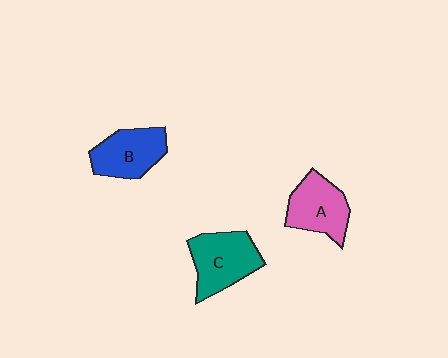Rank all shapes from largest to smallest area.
From largest to smallest: C (teal), A (pink), B (blue).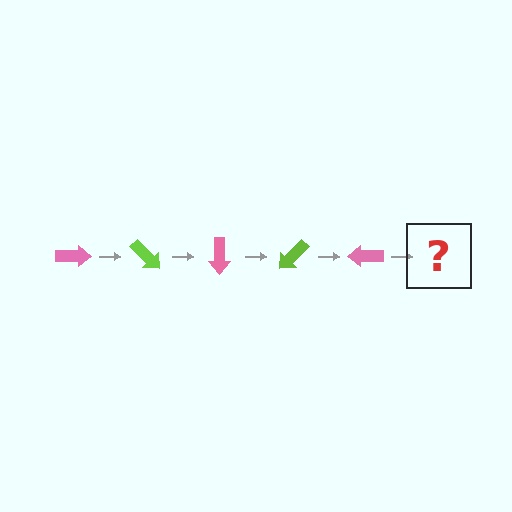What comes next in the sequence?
The next element should be a lime arrow, rotated 225 degrees from the start.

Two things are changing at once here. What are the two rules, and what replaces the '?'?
The two rules are that it rotates 45 degrees each step and the color cycles through pink and lime. The '?' should be a lime arrow, rotated 225 degrees from the start.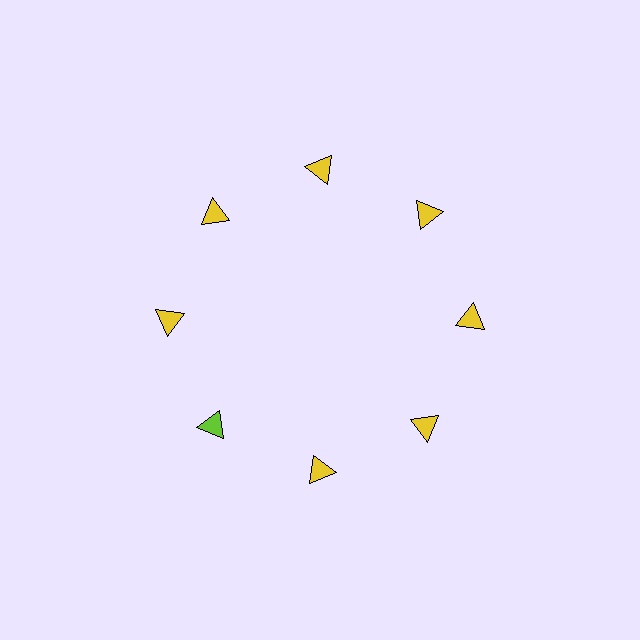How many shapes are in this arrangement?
There are 8 shapes arranged in a ring pattern.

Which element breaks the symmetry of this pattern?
The lime triangle at roughly the 8 o'clock position breaks the symmetry. All other shapes are yellow triangles.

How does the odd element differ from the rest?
It has a different color: lime instead of yellow.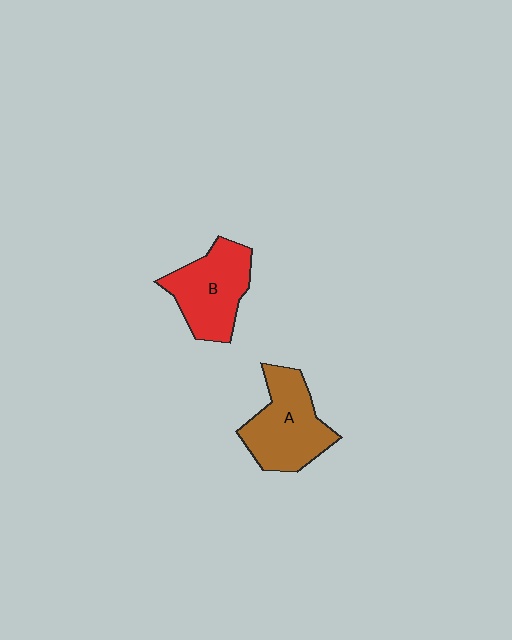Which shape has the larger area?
Shape A (brown).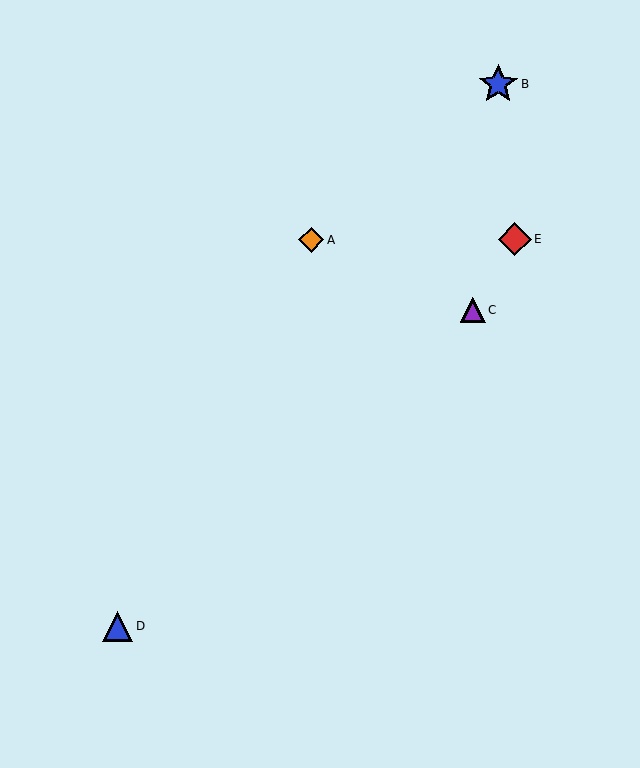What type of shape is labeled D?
Shape D is a blue triangle.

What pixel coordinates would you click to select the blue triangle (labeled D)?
Click at (118, 626) to select the blue triangle D.